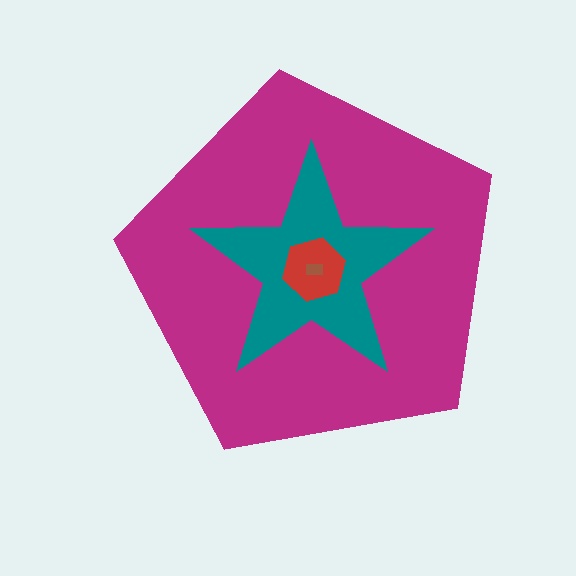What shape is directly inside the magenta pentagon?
The teal star.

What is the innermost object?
The brown rectangle.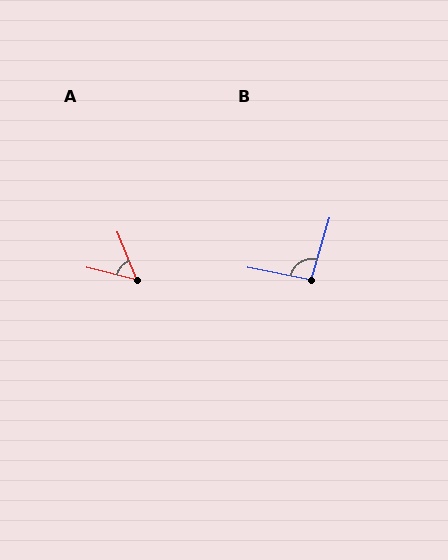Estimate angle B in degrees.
Approximately 95 degrees.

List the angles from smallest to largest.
A (55°), B (95°).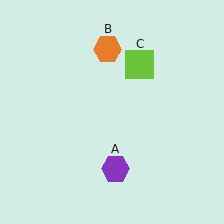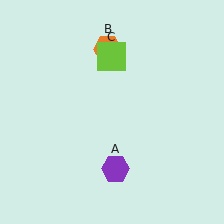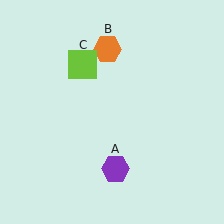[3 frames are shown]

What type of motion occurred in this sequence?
The lime square (object C) rotated counterclockwise around the center of the scene.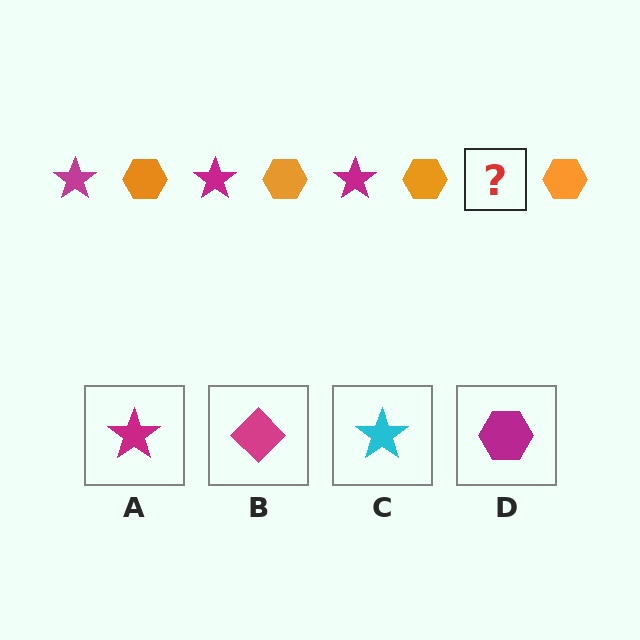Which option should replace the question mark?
Option A.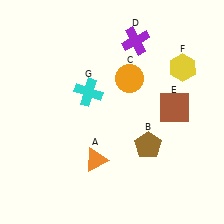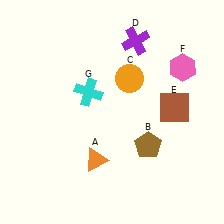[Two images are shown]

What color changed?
The hexagon (F) changed from yellow in Image 1 to pink in Image 2.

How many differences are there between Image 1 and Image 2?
There is 1 difference between the two images.